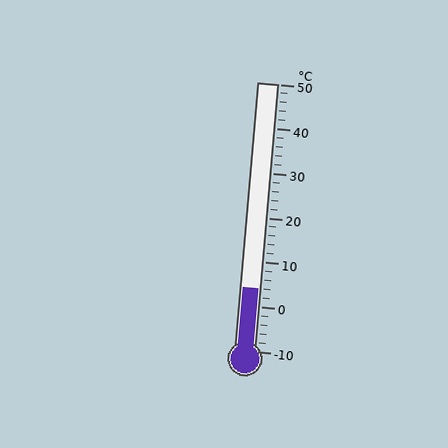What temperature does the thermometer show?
The thermometer shows approximately 4°C.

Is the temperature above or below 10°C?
The temperature is below 10°C.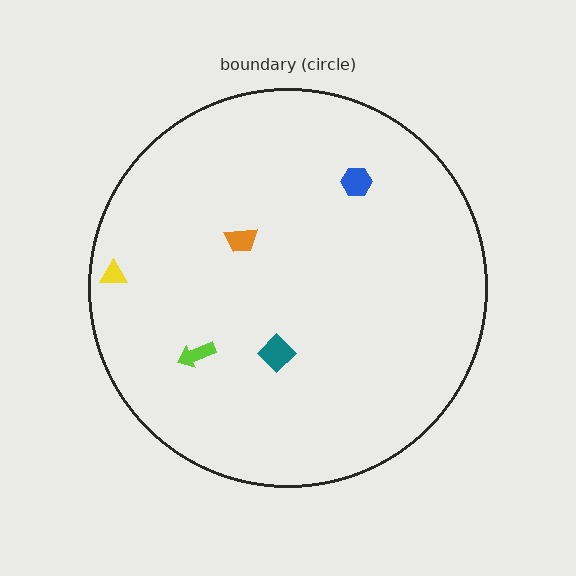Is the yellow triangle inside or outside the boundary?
Inside.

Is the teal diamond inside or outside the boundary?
Inside.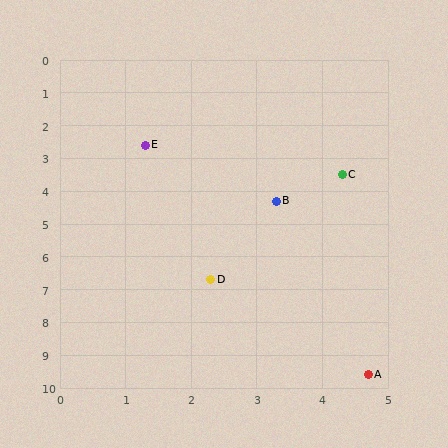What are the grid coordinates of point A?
Point A is at approximately (4.7, 9.6).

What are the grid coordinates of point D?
Point D is at approximately (2.3, 6.7).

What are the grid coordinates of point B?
Point B is at approximately (3.3, 4.3).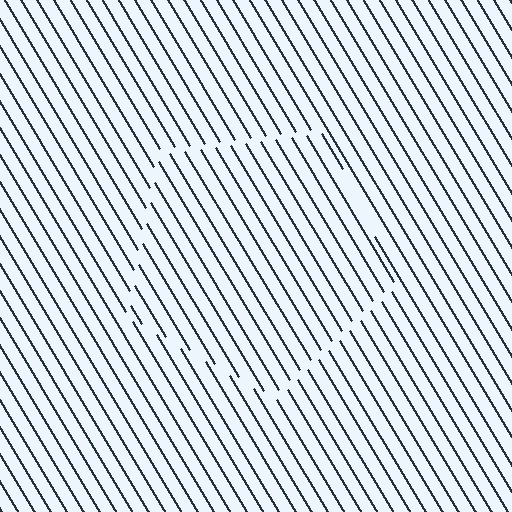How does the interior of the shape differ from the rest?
The interior of the shape contains the same grating, shifted by half a period — the contour is defined by the phase discontinuity where line-ends from the inner and outer gratings abut.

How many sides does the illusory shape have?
5 sides — the line-ends trace a pentagon.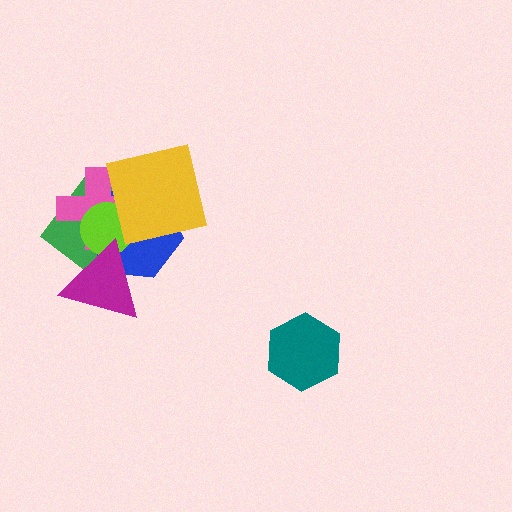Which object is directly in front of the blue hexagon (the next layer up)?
The pink cross is directly in front of the blue hexagon.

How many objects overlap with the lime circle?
5 objects overlap with the lime circle.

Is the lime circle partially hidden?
Yes, it is partially covered by another shape.